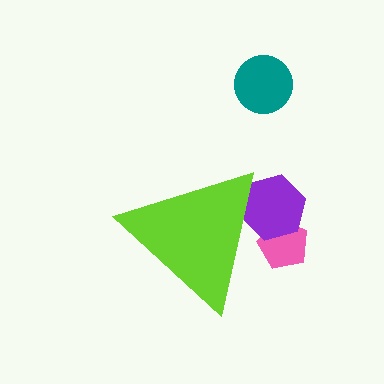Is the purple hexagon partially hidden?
Yes, the purple hexagon is partially hidden behind the lime triangle.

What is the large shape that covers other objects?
A lime triangle.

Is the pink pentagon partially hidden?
Yes, the pink pentagon is partially hidden behind the lime triangle.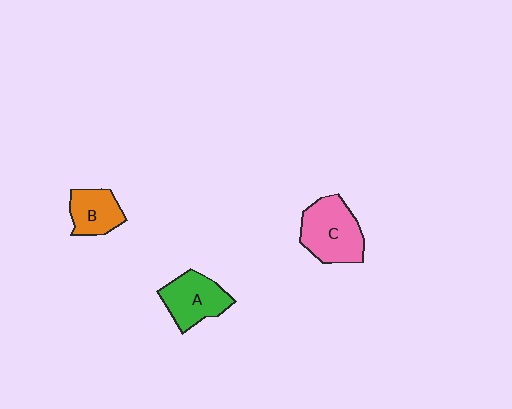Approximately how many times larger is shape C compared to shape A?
Approximately 1.2 times.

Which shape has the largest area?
Shape C (pink).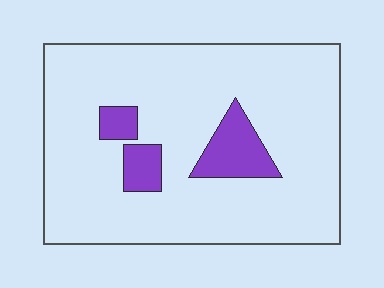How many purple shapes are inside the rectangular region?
3.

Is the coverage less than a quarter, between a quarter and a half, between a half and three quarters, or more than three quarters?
Less than a quarter.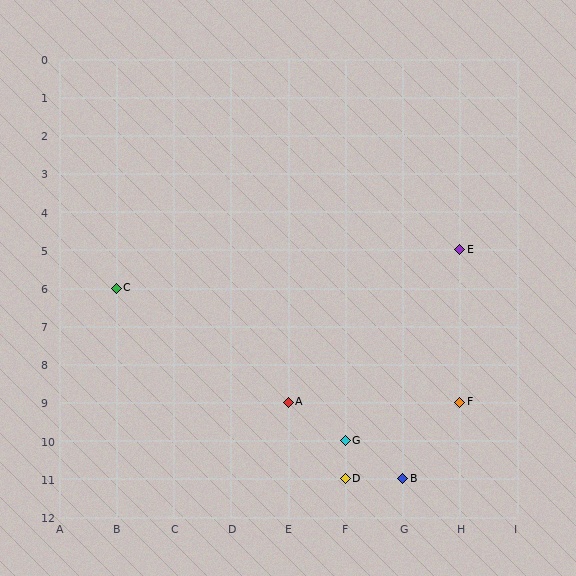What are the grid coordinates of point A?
Point A is at grid coordinates (E, 9).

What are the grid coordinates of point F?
Point F is at grid coordinates (H, 9).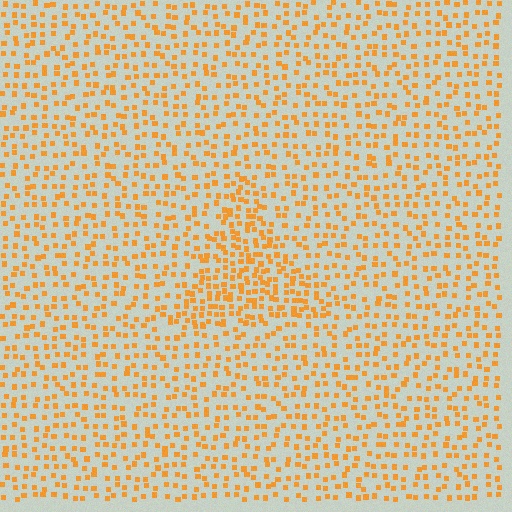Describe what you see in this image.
The image contains small orange elements arranged at two different densities. A triangle-shaped region is visible where the elements are more densely packed than the surrounding area.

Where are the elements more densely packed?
The elements are more densely packed inside the triangle boundary.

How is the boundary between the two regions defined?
The boundary is defined by a change in element density (approximately 1.7x ratio). All elements are the same color, size, and shape.